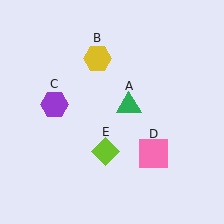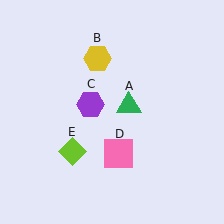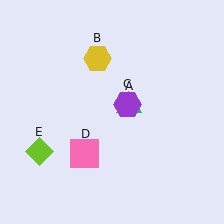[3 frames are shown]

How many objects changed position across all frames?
3 objects changed position: purple hexagon (object C), pink square (object D), lime diamond (object E).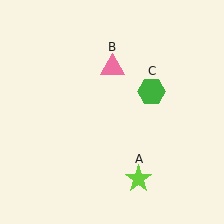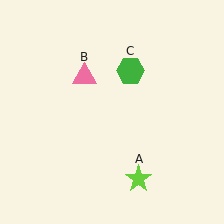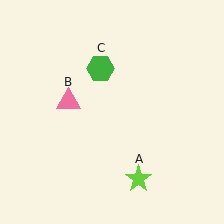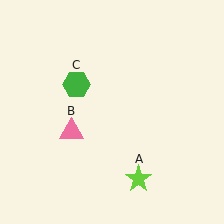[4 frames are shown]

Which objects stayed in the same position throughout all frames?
Lime star (object A) remained stationary.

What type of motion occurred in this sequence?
The pink triangle (object B), green hexagon (object C) rotated counterclockwise around the center of the scene.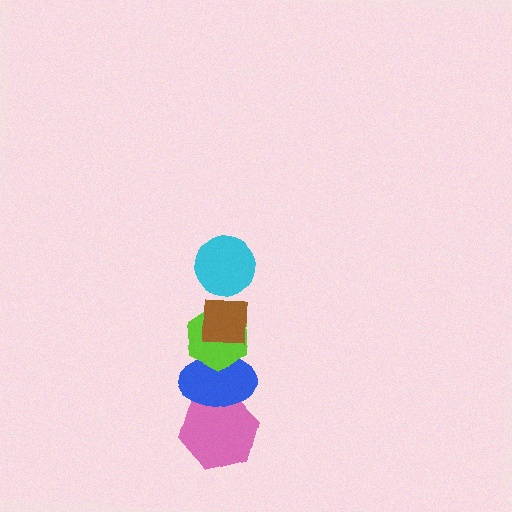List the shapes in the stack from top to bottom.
From top to bottom: the cyan circle, the brown square, the lime hexagon, the blue ellipse, the pink hexagon.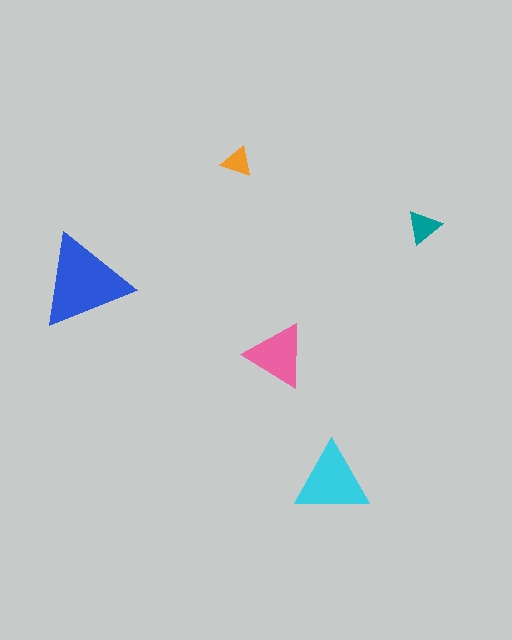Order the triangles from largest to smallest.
the blue one, the cyan one, the pink one, the teal one, the orange one.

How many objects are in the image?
There are 5 objects in the image.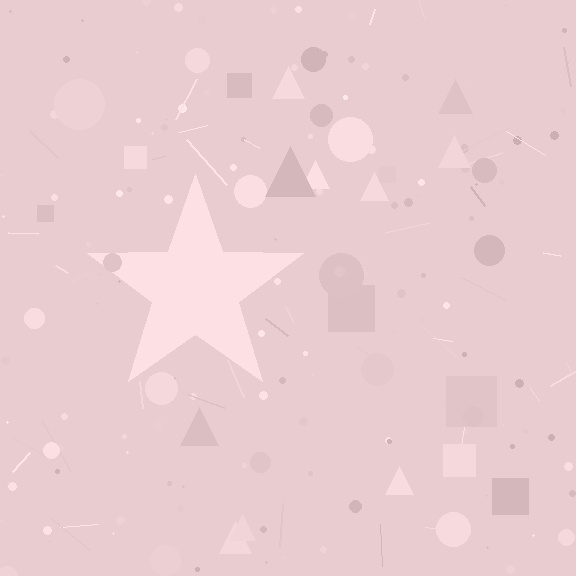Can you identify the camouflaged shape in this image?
The camouflaged shape is a star.